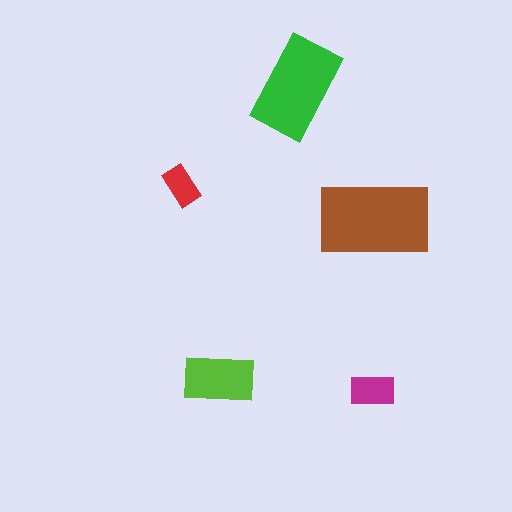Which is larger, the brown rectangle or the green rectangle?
The brown one.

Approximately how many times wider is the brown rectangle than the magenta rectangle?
About 2.5 times wider.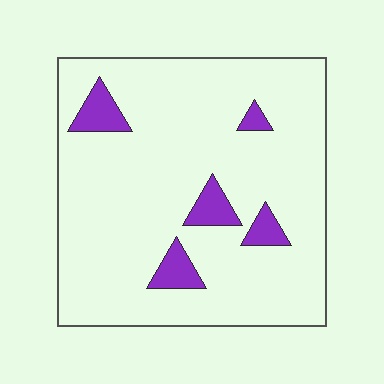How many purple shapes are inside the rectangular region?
5.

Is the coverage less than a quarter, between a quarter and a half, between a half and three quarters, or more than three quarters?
Less than a quarter.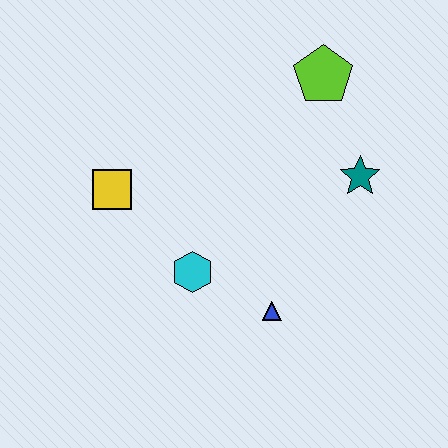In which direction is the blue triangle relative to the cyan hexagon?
The blue triangle is to the right of the cyan hexagon.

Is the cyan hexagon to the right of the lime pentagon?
No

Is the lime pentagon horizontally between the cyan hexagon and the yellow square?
No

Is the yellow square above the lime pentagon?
No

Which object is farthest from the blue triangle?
The lime pentagon is farthest from the blue triangle.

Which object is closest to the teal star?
The lime pentagon is closest to the teal star.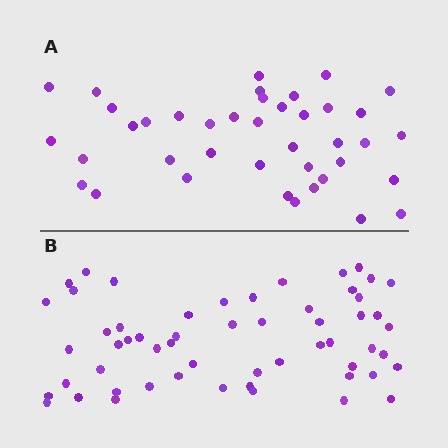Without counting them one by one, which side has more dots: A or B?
Region B (the bottom region) has more dots.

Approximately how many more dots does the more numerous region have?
Region B has approximately 15 more dots than region A.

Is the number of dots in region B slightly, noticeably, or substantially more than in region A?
Region B has noticeably more, but not dramatically so. The ratio is roughly 1.4 to 1.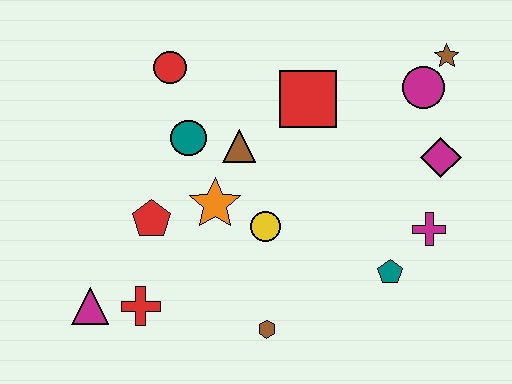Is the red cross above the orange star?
No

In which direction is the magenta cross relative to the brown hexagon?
The magenta cross is to the right of the brown hexagon.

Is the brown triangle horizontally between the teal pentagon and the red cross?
Yes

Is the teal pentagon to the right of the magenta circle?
No